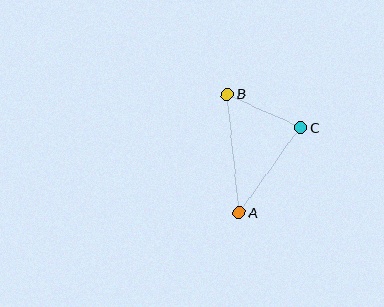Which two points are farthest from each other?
Points A and B are farthest from each other.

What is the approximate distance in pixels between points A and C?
The distance between A and C is approximately 105 pixels.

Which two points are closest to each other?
Points B and C are closest to each other.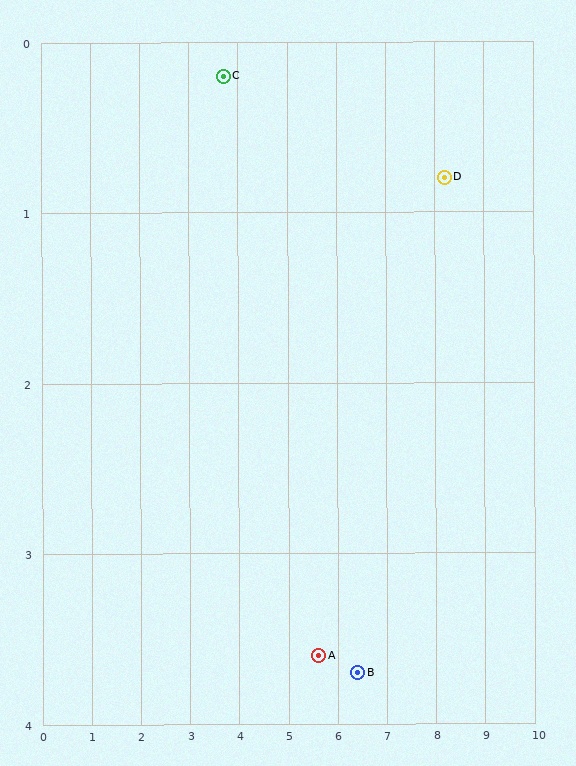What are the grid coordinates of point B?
Point B is at approximately (6.4, 3.7).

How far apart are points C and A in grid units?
Points C and A are about 3.9 grid units apart.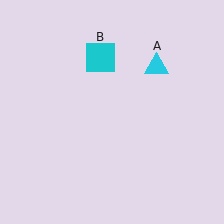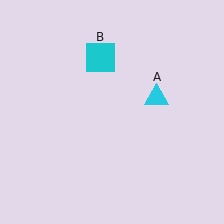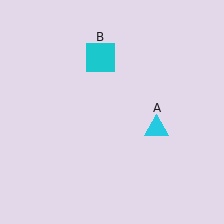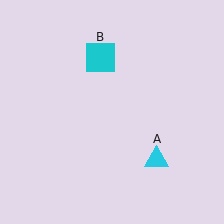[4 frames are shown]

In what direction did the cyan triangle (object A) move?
The cyan triangle (object A) moved down.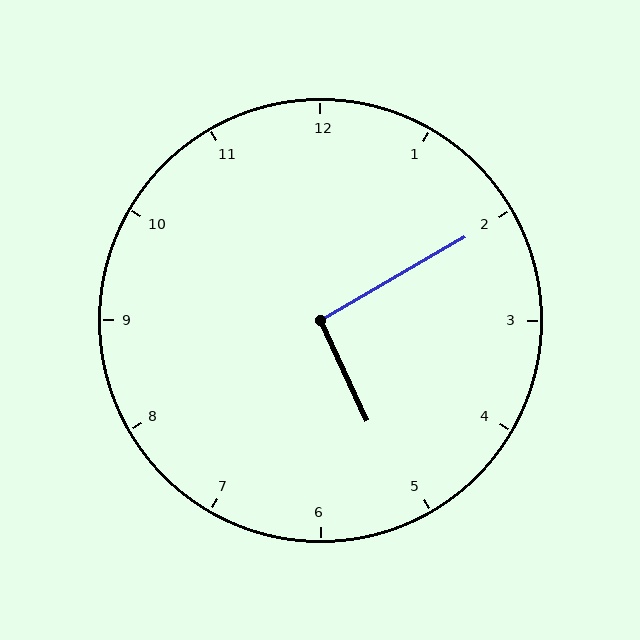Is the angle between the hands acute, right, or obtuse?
It is right.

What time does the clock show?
5:10.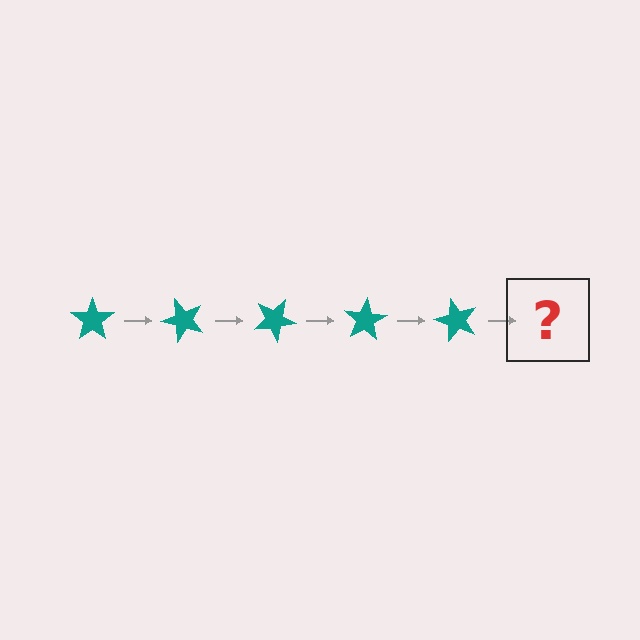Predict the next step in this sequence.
The next step is a teal star rotated 250 degrees.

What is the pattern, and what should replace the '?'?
The pattern is that the star rotates 50 degrees each step. The '?' should be a teal star rotated 250 degrees.